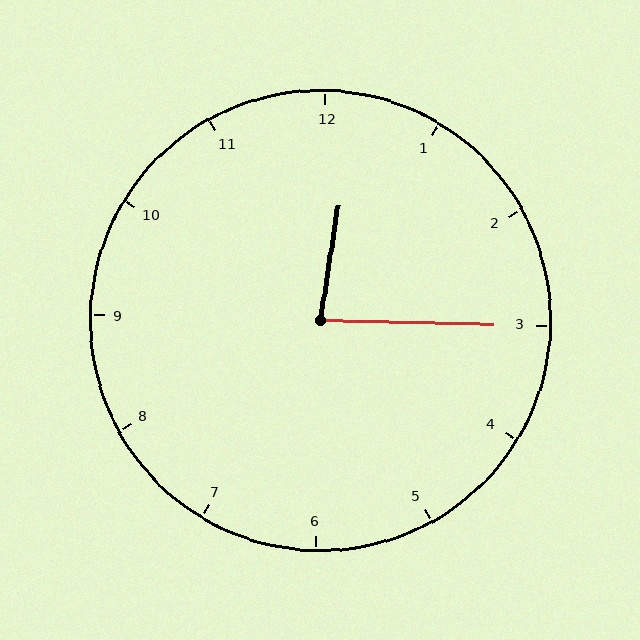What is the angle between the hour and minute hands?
Approximately 82 degrees.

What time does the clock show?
12:15.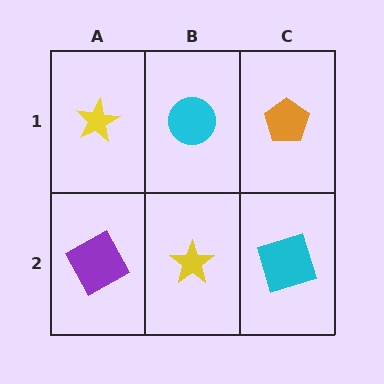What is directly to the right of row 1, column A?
A cyan circle.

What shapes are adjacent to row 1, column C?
A cyan square (row 2, column C), a cyan circle (row 1, column B).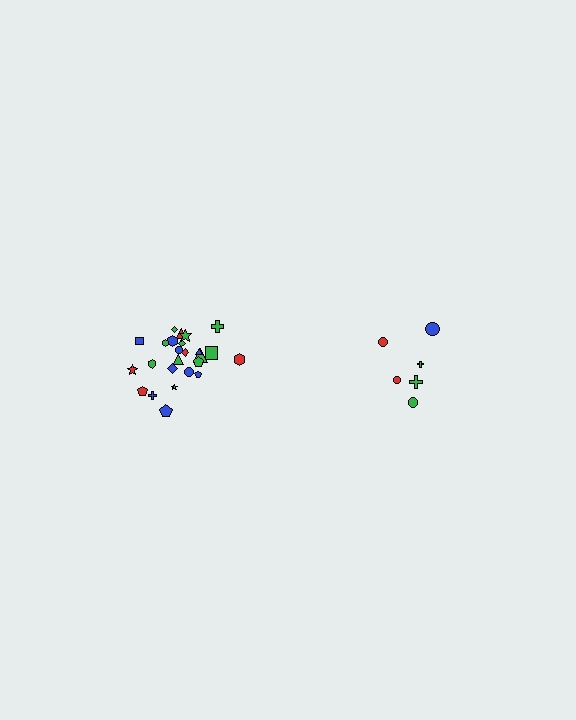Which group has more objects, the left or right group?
The left group.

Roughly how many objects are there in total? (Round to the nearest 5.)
Roughly 30 objects in total.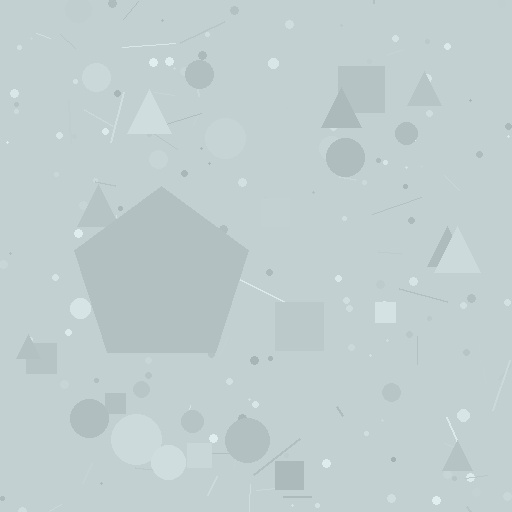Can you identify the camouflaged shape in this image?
The camouflaged shape is a pentagon.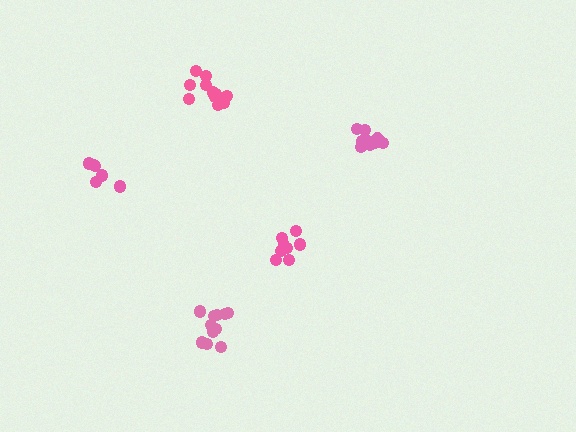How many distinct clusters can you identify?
There are 5 distinct clusters.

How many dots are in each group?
Group 1: 9 dots, Group 2: 11 dots, Group 3: 6 dots, Group 4: 8 dots, Group 5: 11 dots (45 total).